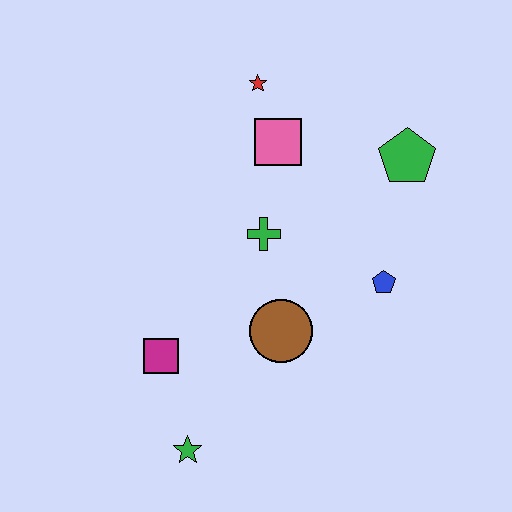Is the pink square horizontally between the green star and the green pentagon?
Yes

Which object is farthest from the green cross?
The green star is farthest from the green cross.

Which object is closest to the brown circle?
The green cross is closest to the brown circle.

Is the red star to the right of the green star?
Yes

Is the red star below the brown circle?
No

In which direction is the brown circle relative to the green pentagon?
The brown circle is below the green pentagon.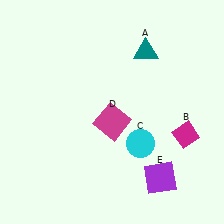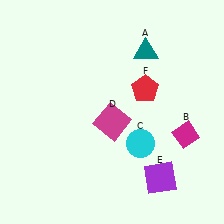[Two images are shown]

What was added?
A red pentagon (F) was added in Image 2.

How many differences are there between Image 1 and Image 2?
There is 1 difference between the two images.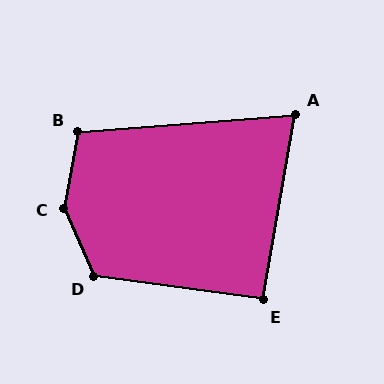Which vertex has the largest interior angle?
C, at approximately 146 degrees.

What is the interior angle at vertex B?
Approximately 105 degrees (obtuse).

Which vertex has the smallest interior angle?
A, at approximately 76 degrees.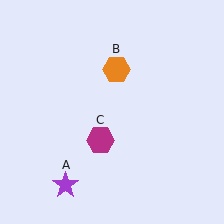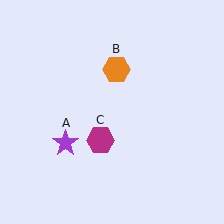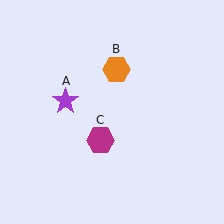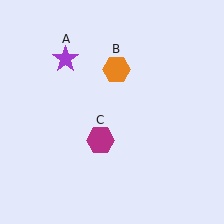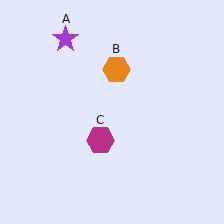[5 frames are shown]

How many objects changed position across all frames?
1 object changed position: purple star (object A).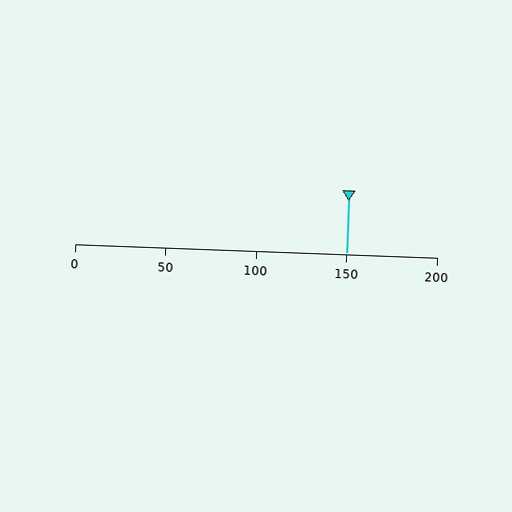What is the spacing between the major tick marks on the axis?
The major ticks are spaced 50 apart.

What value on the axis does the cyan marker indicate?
The marker indicates approximately 150.